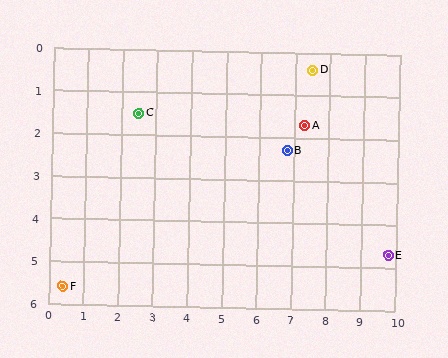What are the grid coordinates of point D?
Point D is at approximately (7.5, 0.4).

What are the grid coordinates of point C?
Point C is at approximately (2.5, 1.5).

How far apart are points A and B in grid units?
Points A and B are about 0.8 grid units apart.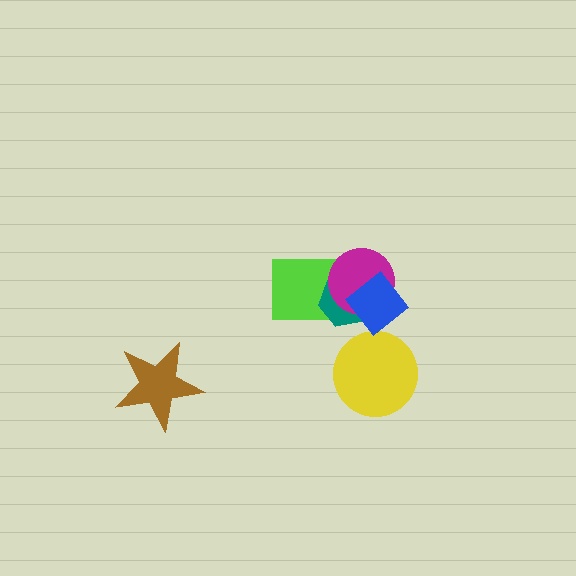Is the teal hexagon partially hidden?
Yes, it is partially covered by another shape.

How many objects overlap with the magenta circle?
3 objects overlap with the magenta circle.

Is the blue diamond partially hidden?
No, no other shape covers it.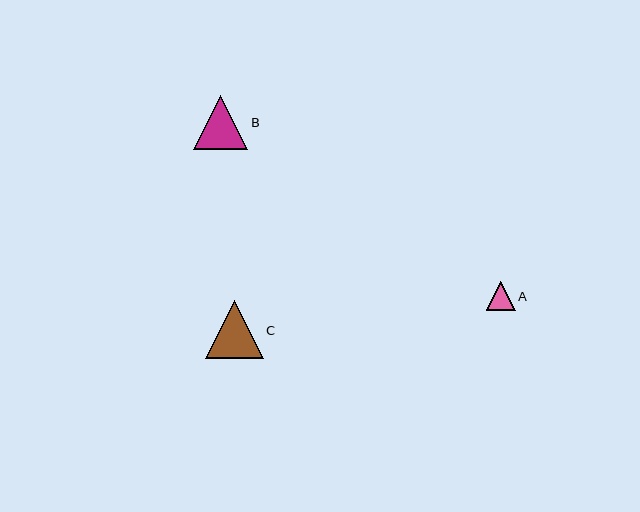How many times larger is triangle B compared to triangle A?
Triangle B is approximately 1.9 times the size of triangle A.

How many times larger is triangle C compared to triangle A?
Triangle C is approximately 2.0 times the size of triangle A.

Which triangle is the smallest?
Triangle A is the smallest with a size of approximately 29 pixels.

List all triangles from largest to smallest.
From largest to smallest: C, B, A.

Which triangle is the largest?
Triangle C is the largest with a size of approximately 58 pixels.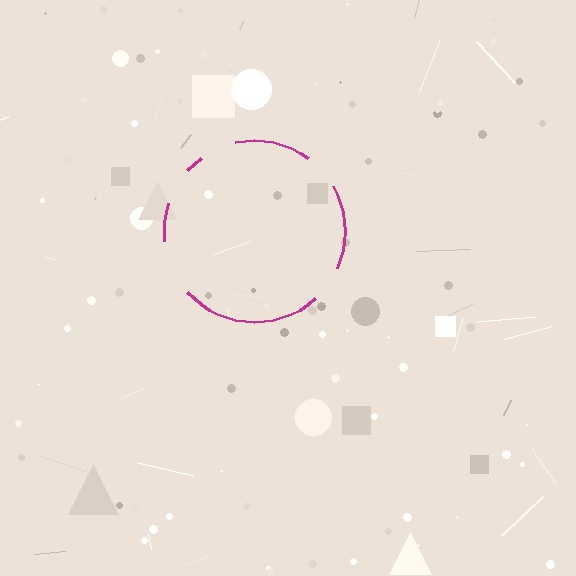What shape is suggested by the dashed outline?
The dashed outline suggests a circle.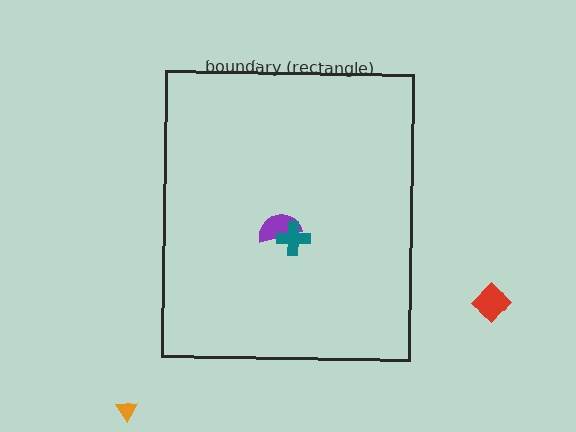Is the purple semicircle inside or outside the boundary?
Inside.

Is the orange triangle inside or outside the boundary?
Outside.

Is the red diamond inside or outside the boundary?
Outside.